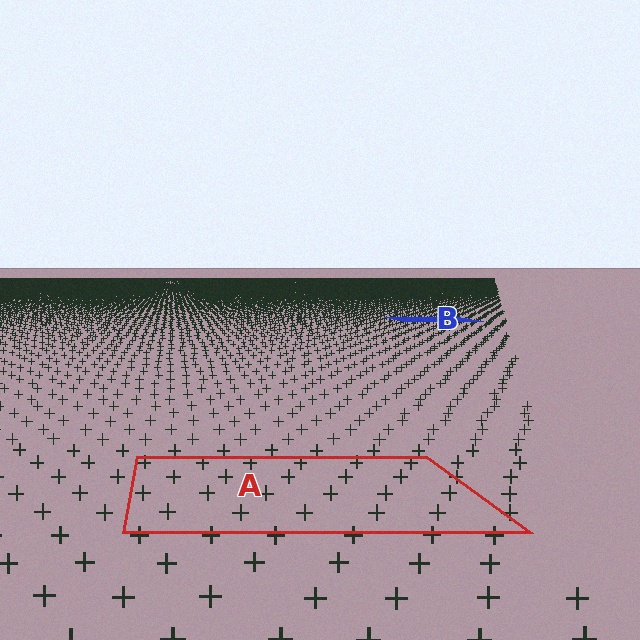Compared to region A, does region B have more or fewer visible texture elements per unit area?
Region B has more texture elements per unit area — they are packed more densely because it is farther away.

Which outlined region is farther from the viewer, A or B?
Region B is farther from the viewer — the texture elements inside it appear smaller and more densely packed.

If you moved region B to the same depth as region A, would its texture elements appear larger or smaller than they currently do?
They would appear larger. At a closer depth, the same texture elements are projected at a bigger on-screen size.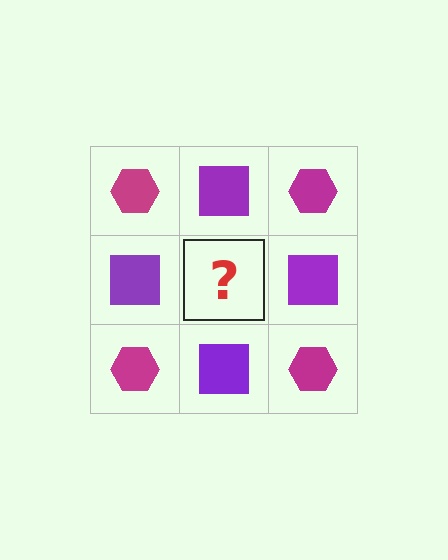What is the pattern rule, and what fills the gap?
The rule is that it alternates magenta hexagon and purple square in a checkerboard pattern. The gap should be filled with a magenta hexagon.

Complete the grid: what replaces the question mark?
The question mark should be replaced with a magenta hexagon.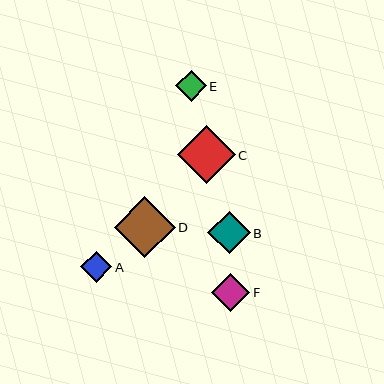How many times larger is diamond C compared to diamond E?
Diamond C is approximately 1.9 times the size of diamond E.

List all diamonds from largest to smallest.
From largest to smallest: D, C, B, F, A, E.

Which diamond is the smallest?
Diamond E is the smallest with a size of approximately 30 pixels.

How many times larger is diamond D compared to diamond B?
Diamond D is approximately 1.4 times the size of diamond B.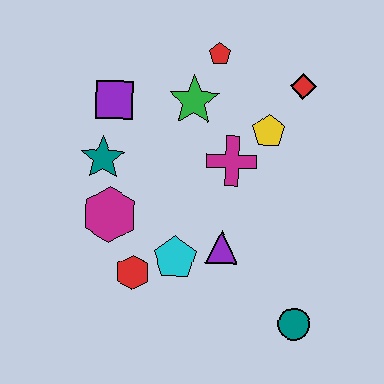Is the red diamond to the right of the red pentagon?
Yes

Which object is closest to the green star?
The red pentagon is closest to the green star.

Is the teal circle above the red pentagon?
No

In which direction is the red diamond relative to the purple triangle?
The red diamond is above the purple triangle.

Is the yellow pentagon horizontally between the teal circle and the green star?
Yes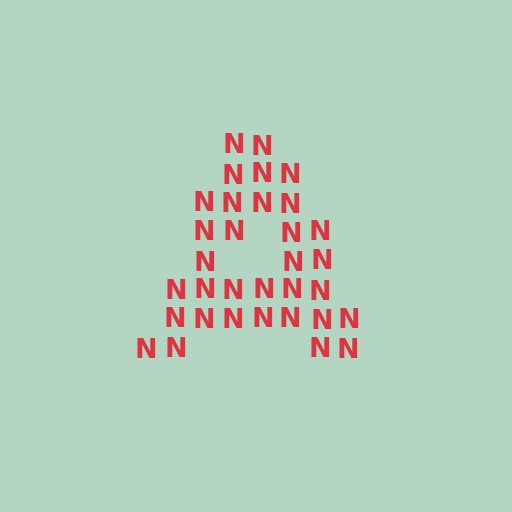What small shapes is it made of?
It is made of small letter N's.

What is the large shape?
The large shape is the letter A.